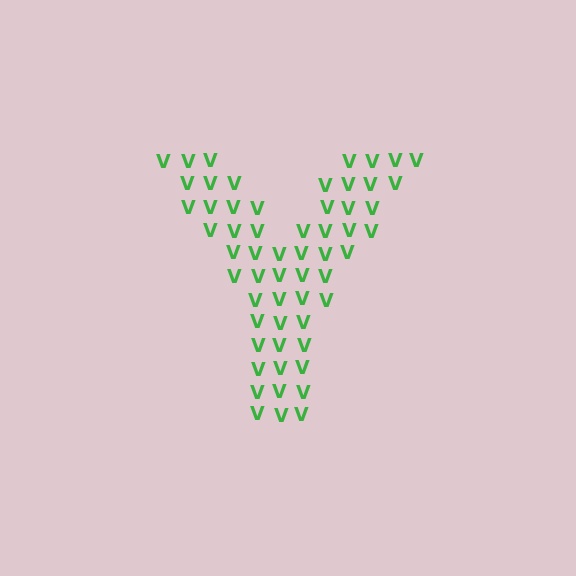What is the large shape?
The large shape is the letter Y.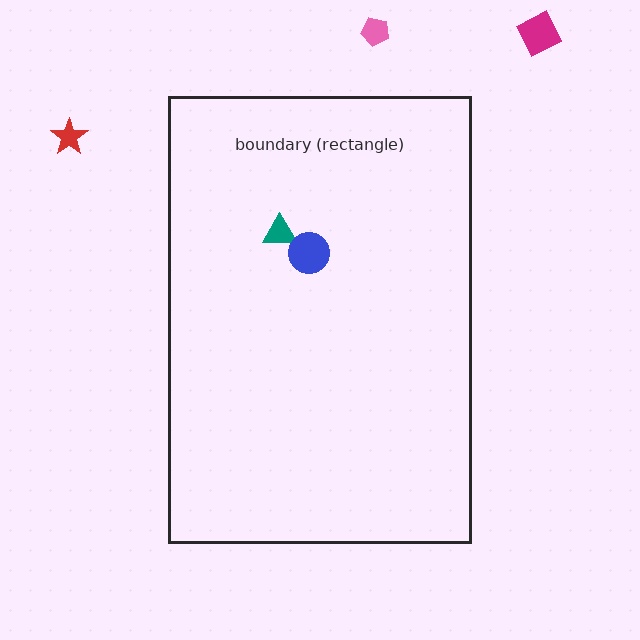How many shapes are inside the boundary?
2 inside, 3 outside.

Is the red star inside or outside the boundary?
Outside.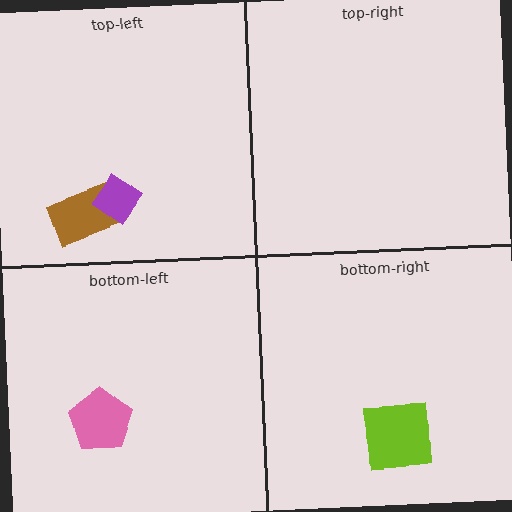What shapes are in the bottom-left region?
The pink pentagon.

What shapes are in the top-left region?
The brown rectangle, the purple diamond.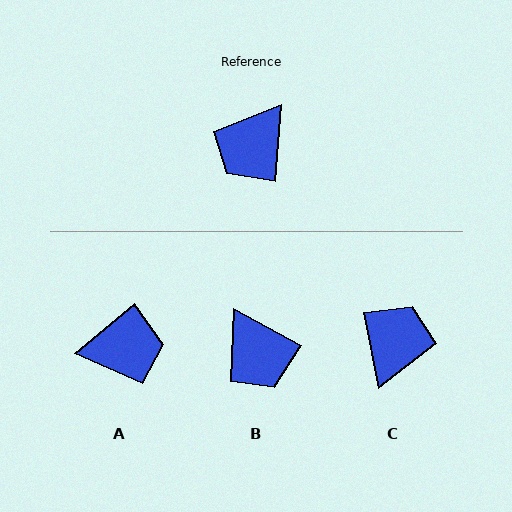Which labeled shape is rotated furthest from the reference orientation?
C, about 164 degrees away.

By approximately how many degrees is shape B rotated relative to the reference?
Approximately 66 degrees counter-clockwise.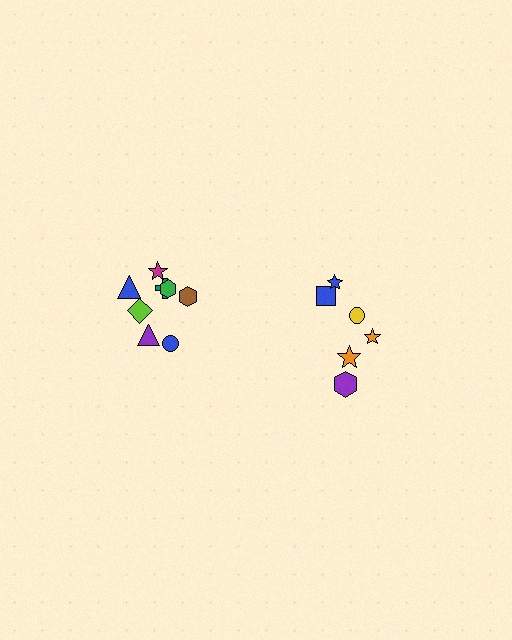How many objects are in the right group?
There are 6 objects.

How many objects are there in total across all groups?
There are 14 objects.